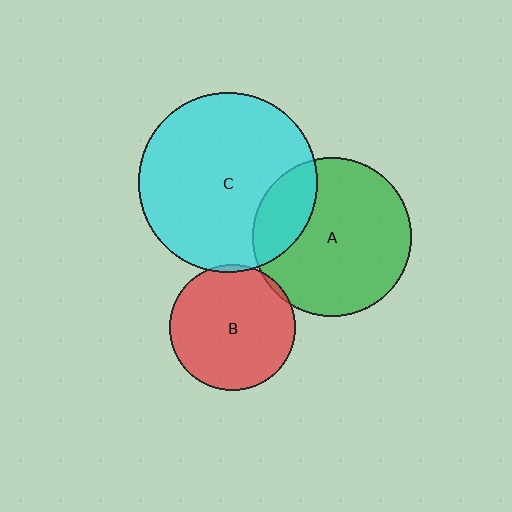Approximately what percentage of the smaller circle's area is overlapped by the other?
Approximately 5%.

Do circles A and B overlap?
Yes.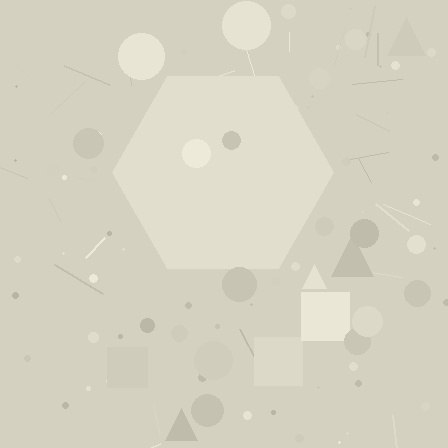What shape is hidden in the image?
A hexagon is hidden in the image.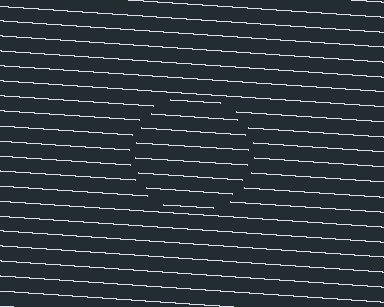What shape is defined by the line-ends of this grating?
An illusory circle. The interior of the shape contains the same grating, shifted by half a period — the contour is defined by the phase discontinuity where line-ends from the inner and outer gratings abut.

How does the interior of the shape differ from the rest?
The interior of the shape contains the same grating, shifted by half a period — the contour is defined by the phase discontinuity where line-ends from the inner and outer gratings abut.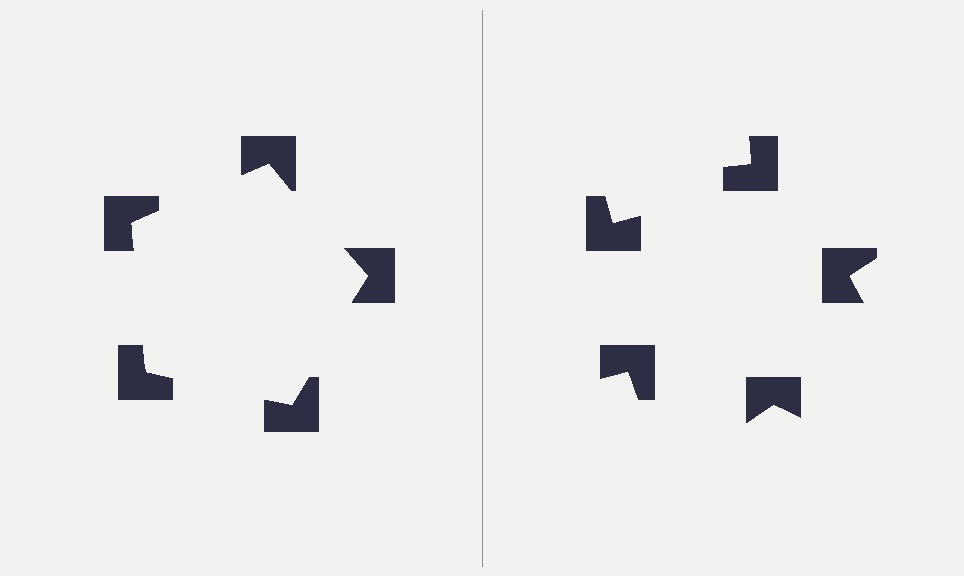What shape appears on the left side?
An illusory pentagon.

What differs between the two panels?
The notched squares are positioned identically on both sides; only the wedge orientations differ. On the left they align to a pentagon; on the right they are misaligned.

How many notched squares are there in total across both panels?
10 — 5 on each side.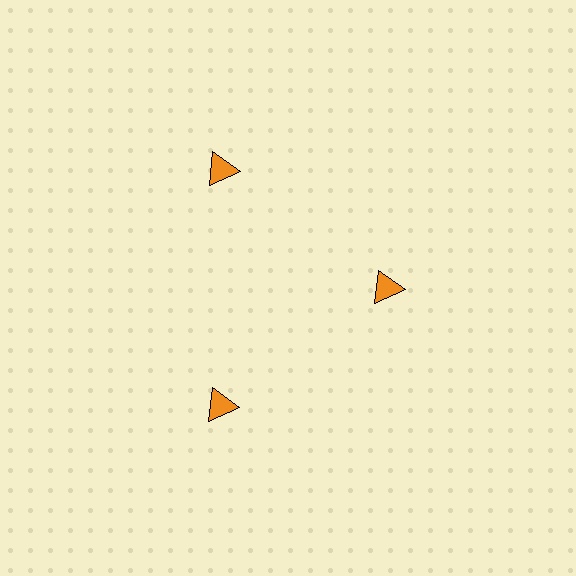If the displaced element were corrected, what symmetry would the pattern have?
It would have 3-fold rotational symmetry — the pattern would map onto itself every 120 degrees.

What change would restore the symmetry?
The symmetry would be restored by moving it outward, back onto the ring so that all 3 triangles sit at equal angles and equal distance from the center.